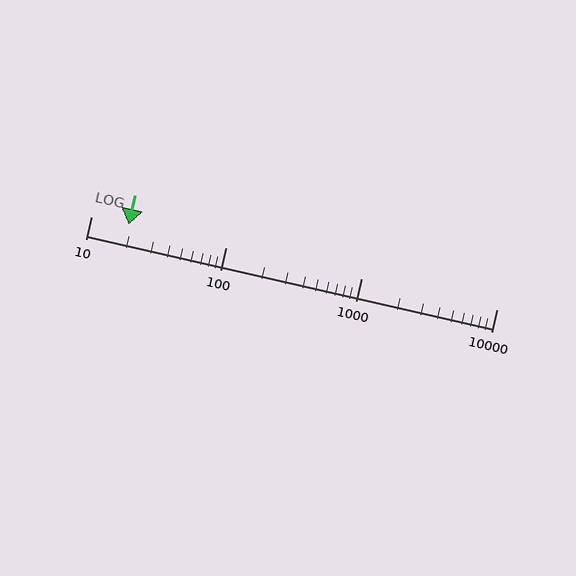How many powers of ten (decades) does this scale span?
The scale spans 3 decades, from 10 to 10000.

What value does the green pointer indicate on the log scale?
The pointer indicates approximately 19.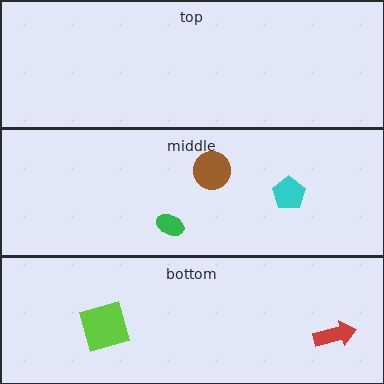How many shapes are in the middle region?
3.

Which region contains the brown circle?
The middle region.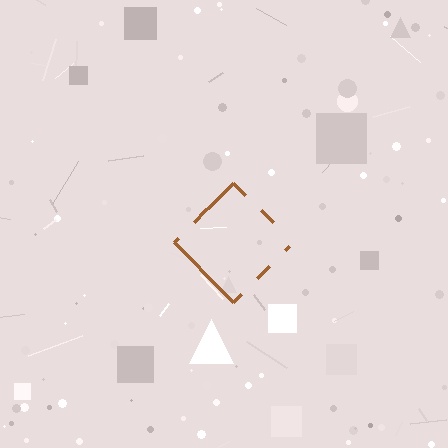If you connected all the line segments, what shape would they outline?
They would outline a diamond.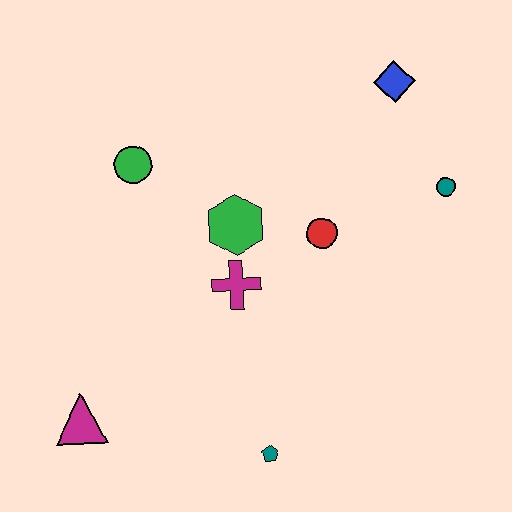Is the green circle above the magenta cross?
Yes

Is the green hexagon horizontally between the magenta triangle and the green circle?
No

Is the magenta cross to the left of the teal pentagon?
Yes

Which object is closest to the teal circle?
The blue diamond is closest to the teal circle.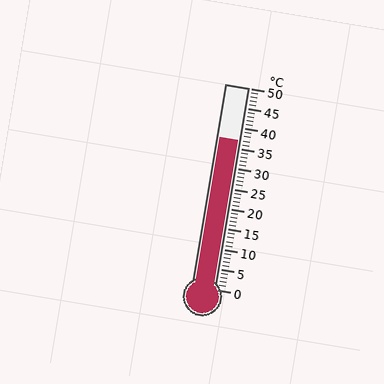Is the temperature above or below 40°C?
The temperature is below 40°C.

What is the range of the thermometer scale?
The thermometer scale ranges from 0°C to 50°C.